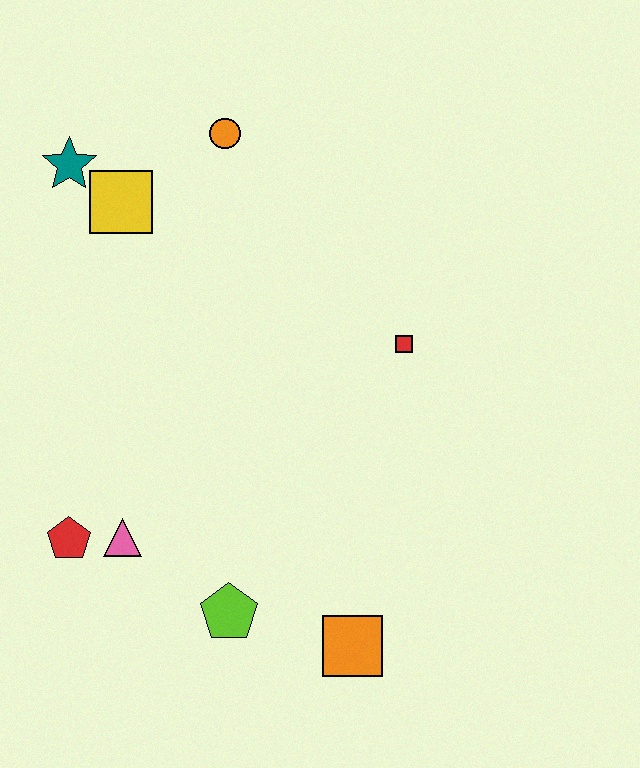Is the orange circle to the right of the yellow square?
Yes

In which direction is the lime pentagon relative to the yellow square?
The lime pentagon is below the yellow square.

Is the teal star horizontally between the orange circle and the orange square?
No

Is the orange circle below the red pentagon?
No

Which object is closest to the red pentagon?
The pink triangle is closest to the red pentagon.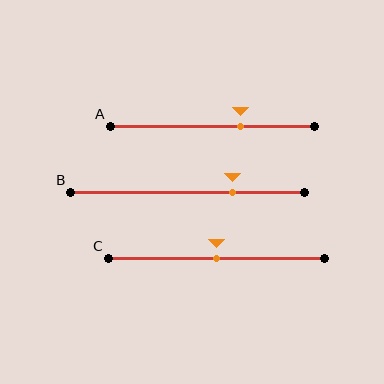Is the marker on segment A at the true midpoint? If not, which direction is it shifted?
No, the marker on segment A is shifted to the right by about 14% of the segment length.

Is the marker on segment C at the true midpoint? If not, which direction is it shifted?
Yes, the marker on segment C is at the true midpoint.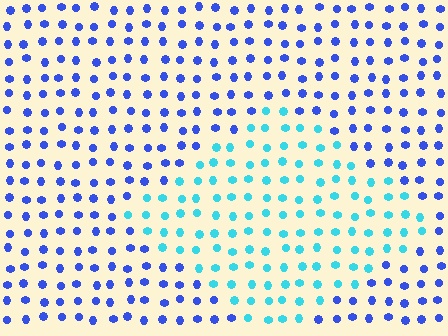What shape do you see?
I see a diamond.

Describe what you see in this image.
The image is filled with small blue elements in a uniform arrangement. A diamond-shaped region is visible where the elements are tinted to a slightly different hue, forming a subtle color boundary.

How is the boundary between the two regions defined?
The boundary is defined purely by a slight shift in hue (about 47 degrees). Spacing, size, and orientation are identical on both sides.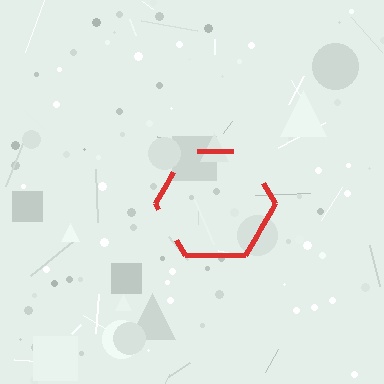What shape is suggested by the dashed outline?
The dashed outline suggests a hexagon.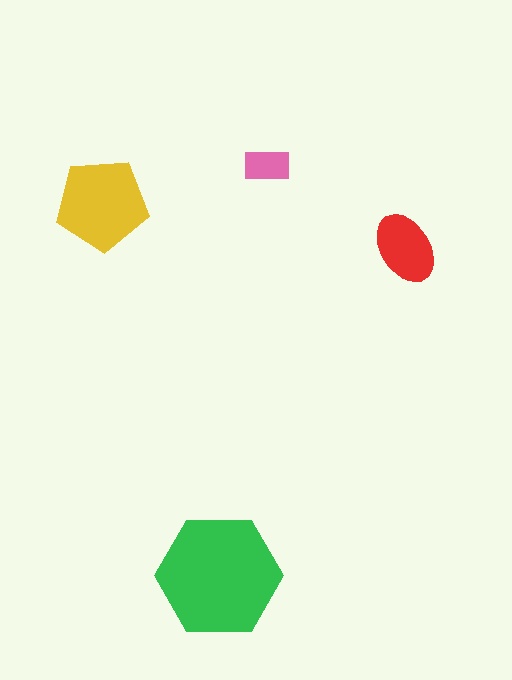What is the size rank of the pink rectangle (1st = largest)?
4th.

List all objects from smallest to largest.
The pink rectangle, the red ellipse, the yellow pentagon, the green hexagon.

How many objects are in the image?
There are 4 objects in the image.